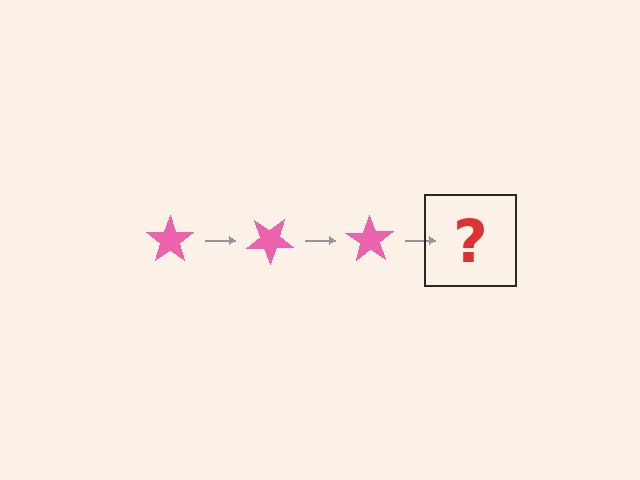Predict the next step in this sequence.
The next step is a pink star rotated 105 degrees.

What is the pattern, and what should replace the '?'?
The pattern is that the star rotates 35 degrees each step. The '?' should be a pink star rotated 105 degrees.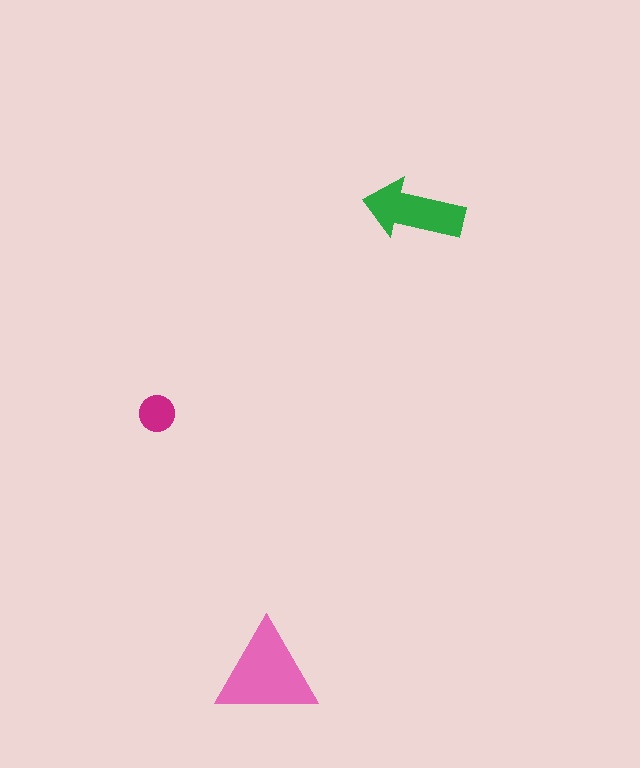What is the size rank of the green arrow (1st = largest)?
2nd.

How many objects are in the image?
There are 3 objects in the image.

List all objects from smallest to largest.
The magenta circle, the green arrow, the pink triangle.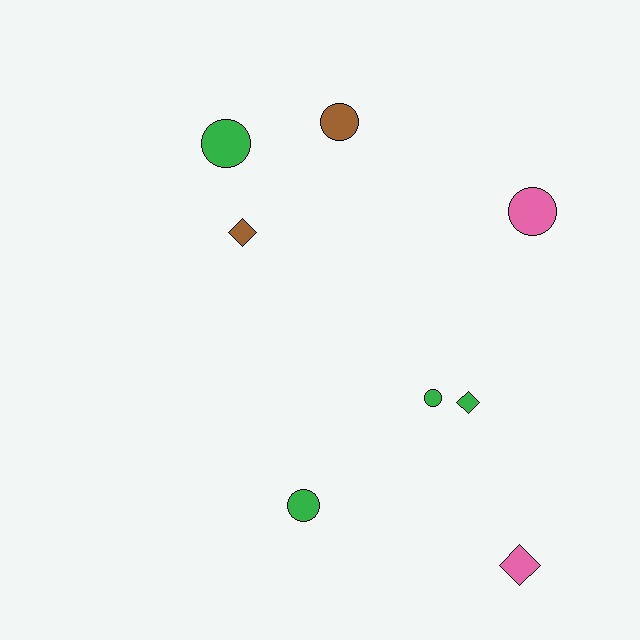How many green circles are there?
There are 3 green circles.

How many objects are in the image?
There are 8 objects.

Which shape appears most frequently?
Circle, with 5 objects.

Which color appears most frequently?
Green, with 4 objects.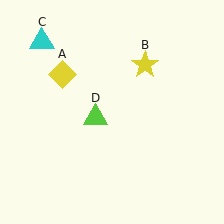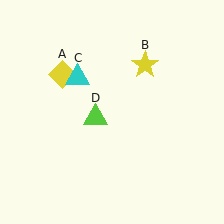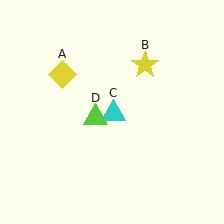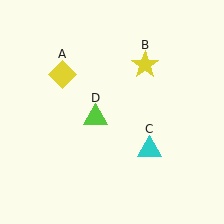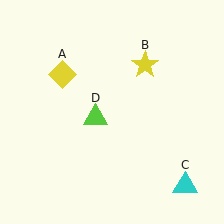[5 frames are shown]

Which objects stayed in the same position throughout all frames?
Yellow diamond (object A) and yellow star (object B) and lime triangle (object D) remained stationary.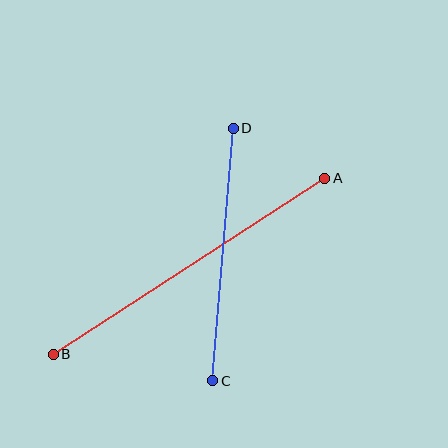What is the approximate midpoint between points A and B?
The midpoint is at approximately (189, 266) pixels.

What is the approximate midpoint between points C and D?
The midpoint is at approximately (223, 254) pixels.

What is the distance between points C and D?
The distance is approximately 253 pixels.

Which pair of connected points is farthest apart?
Points A and B are farthest apart.